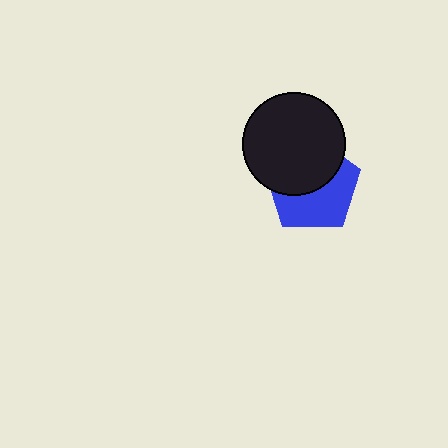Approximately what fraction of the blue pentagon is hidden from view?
Roughly 49% of the blue pentagon is hidden behind the black circle.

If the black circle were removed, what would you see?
You would see the complete blue pentagon.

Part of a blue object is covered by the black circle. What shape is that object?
It is a pentagon.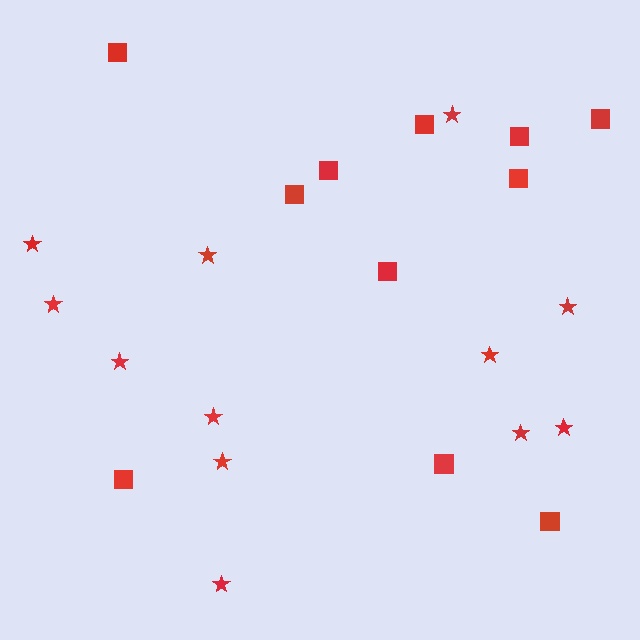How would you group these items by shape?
There are 2 groups: one group of squares (11) and one group of stars (12).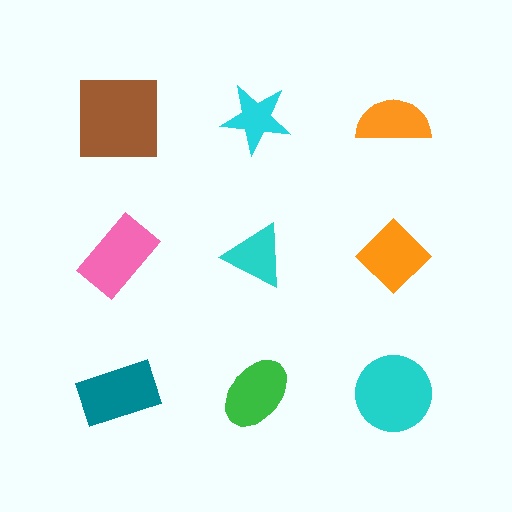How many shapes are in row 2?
3 shapes.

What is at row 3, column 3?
A cyan circle.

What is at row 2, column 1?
A pink rectangle.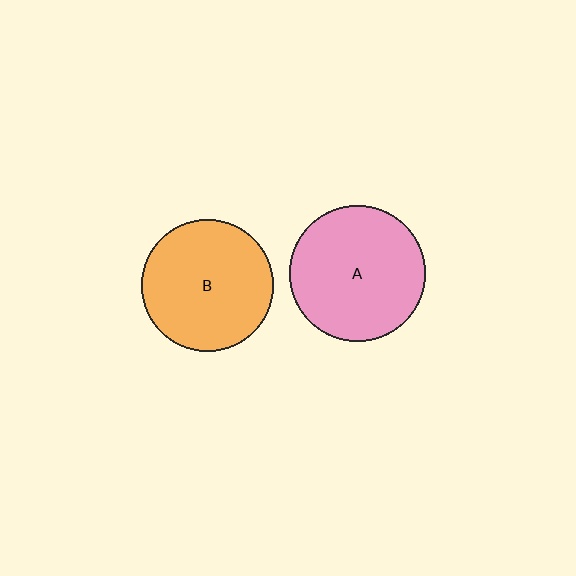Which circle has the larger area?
Circle A (pink).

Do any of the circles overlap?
No, none of the circles overlap.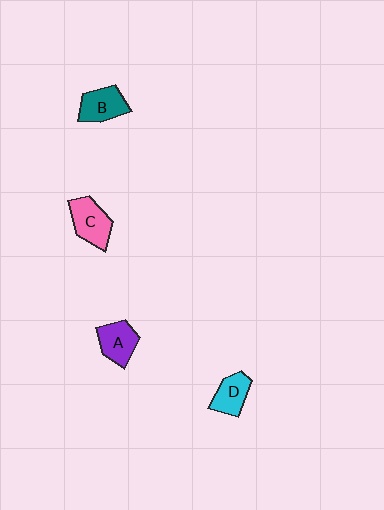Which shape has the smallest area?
Shape D (cyan).